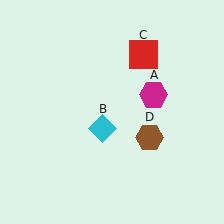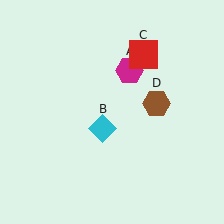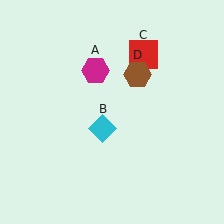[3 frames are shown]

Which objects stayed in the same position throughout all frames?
Cyan diamond (object B) and red square (object C) remained stationary.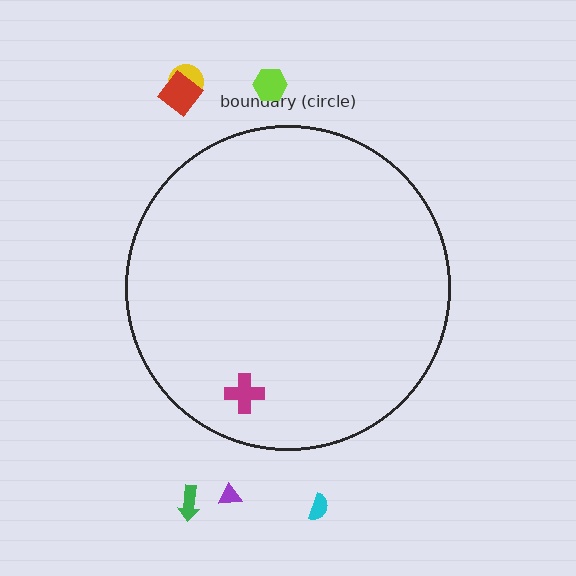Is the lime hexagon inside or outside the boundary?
Outside.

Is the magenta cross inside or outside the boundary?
Inside.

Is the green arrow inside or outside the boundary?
Outside.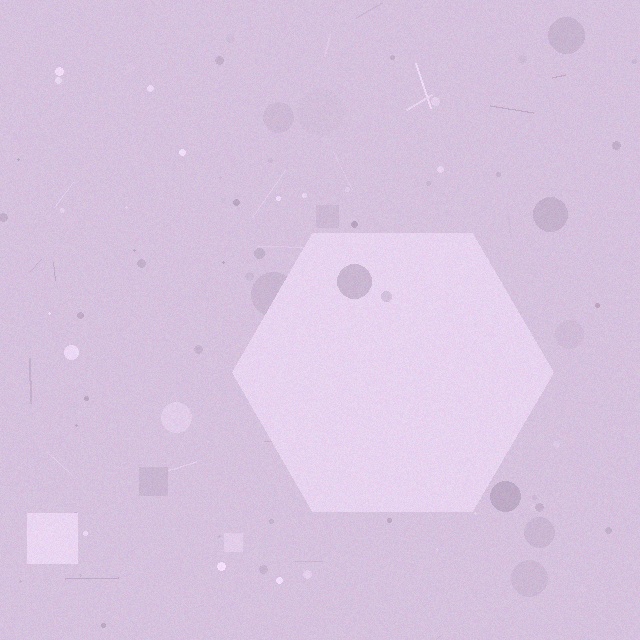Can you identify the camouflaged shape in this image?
The camouflaged shape is a hexagon.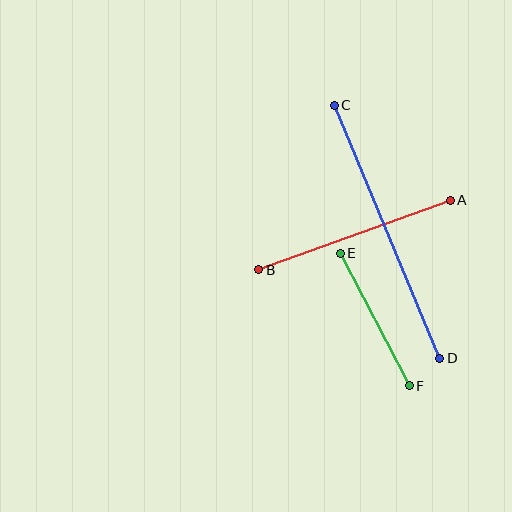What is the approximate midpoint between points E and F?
The midpoint is at approximately (375, 320) pixels.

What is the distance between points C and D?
The distance is approximately 274 pixels.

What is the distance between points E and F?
The distance is approximately 150 pixels.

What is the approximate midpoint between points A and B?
The midpoint is at approximately (354, 235) pixels.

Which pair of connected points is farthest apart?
Points C and D are farthest apart.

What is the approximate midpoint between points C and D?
The midpoint is at approximately (387, 232) pixels.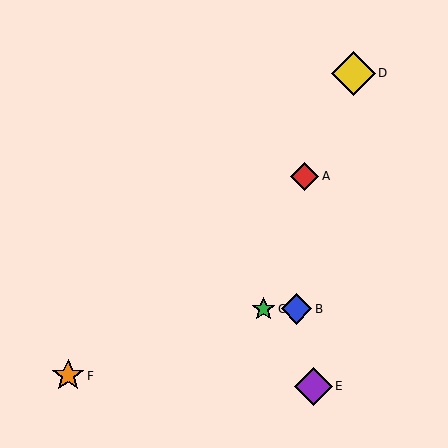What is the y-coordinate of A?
Object A is at y≈176.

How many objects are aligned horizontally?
2 objects (B, C) are aligned horizontally.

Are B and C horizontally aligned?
Yes, both are at y≈309.